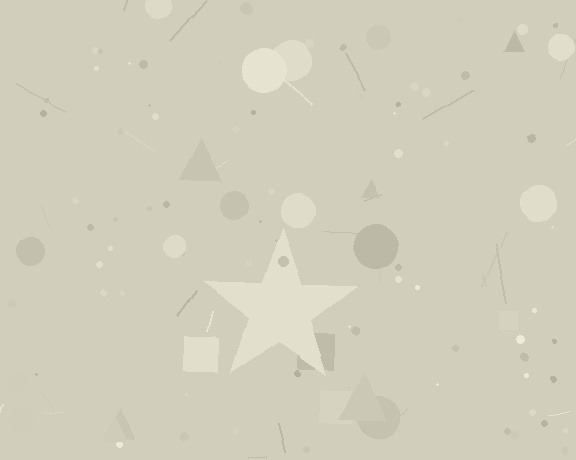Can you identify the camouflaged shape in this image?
The camouflaged shape is a star.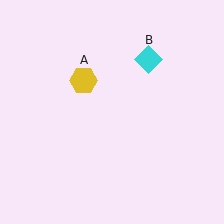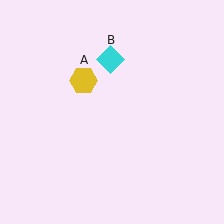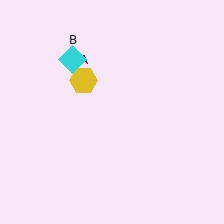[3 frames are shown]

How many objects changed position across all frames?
1 object changed position: cyan diamond (object B).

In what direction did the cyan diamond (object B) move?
The cyan diamond (object B) moved left.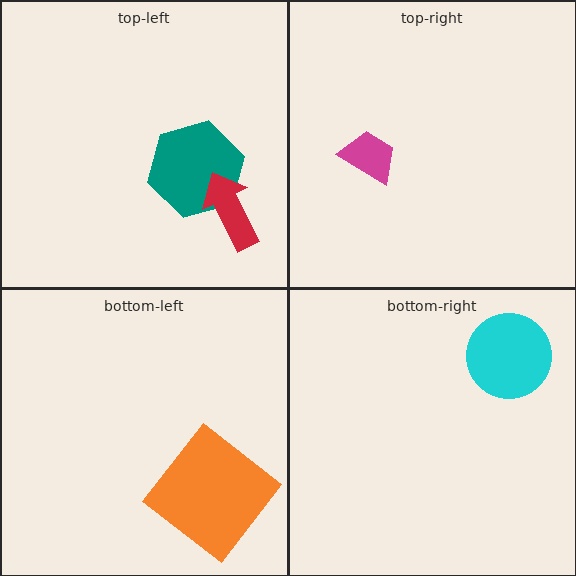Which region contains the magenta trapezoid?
The top-right region.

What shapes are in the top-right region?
The magenta trapezoid.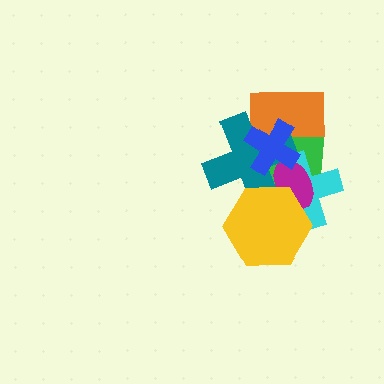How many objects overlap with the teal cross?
6 objects overlap with the teal cross.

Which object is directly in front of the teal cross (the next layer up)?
The yellow hexagon is directly in front of the teal cross.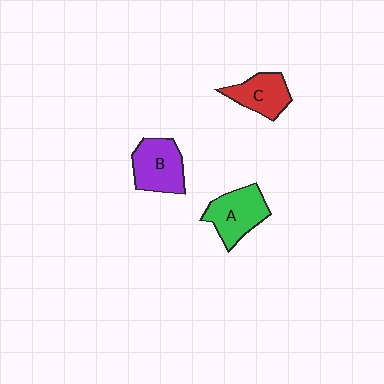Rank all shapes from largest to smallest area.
From largest to smallest: A (green), B (purple), C (red).